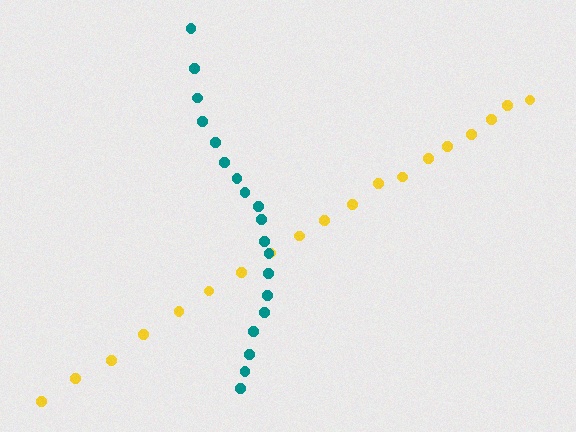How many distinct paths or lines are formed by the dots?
There are 2 distinct paths.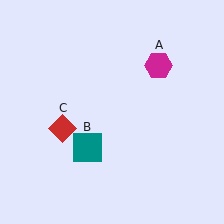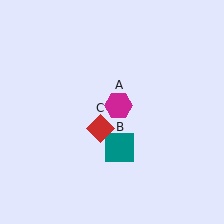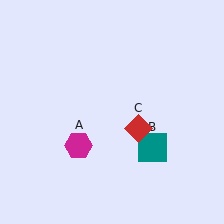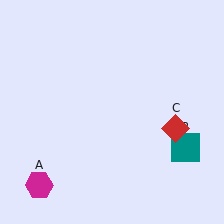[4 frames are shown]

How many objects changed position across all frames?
3 objects changed position: magenta hexagon (object A), teal square (object B), red diamond (object C).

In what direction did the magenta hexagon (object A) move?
The magenta hexagon (object A) moved down and to the left.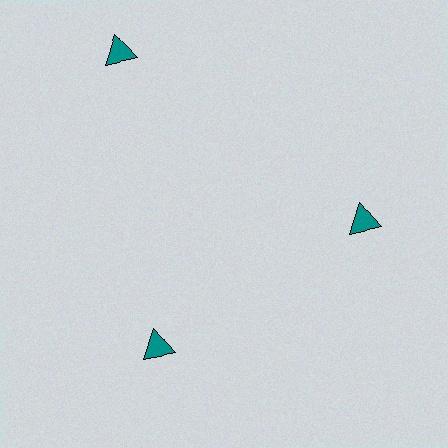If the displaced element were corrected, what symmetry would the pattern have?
It would have 3-fold rotational symmetry — the pattern would map onto itself every 120 degrees.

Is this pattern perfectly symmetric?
No. The 3 teal triangles are arranged in a ring, but one element near the 11 o'clock position is pushed outward from the center, breaking the 3-fold rotational symmetry.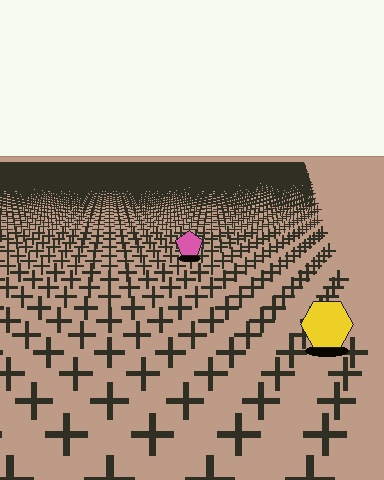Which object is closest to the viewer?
The yellow hexagon is closest. The texture marks near it are larger and more spread out.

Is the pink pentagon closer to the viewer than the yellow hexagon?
No. The yellow hexagon is closer — you can tell from the texture gradient: the ground texture is coarser near it.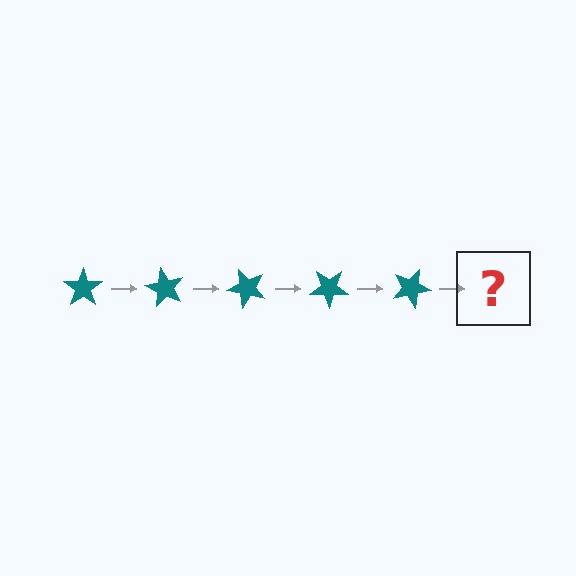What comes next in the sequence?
The next element should be a teal star rotated 300 degrees.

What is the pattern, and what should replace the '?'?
The pattern is that the star rotates 60 degrees each step. The '?' should be a teal star rotated 300 degrees.